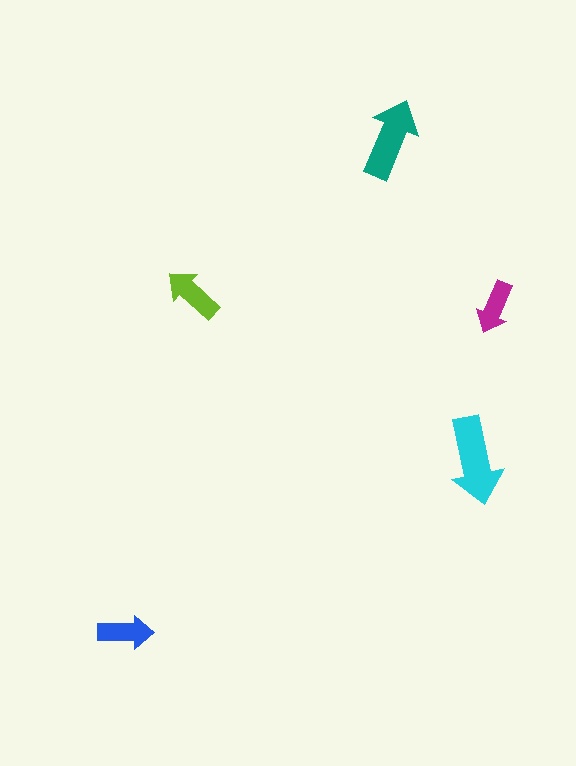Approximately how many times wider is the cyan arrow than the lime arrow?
About 1.5 times wider.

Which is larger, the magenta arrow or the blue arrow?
The blue one.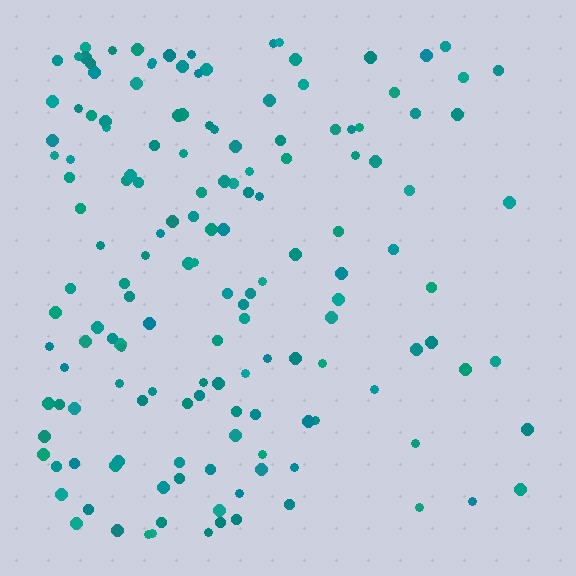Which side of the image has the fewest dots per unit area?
The right.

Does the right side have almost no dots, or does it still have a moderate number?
Still a moderate number, just noticeably fewer than the left.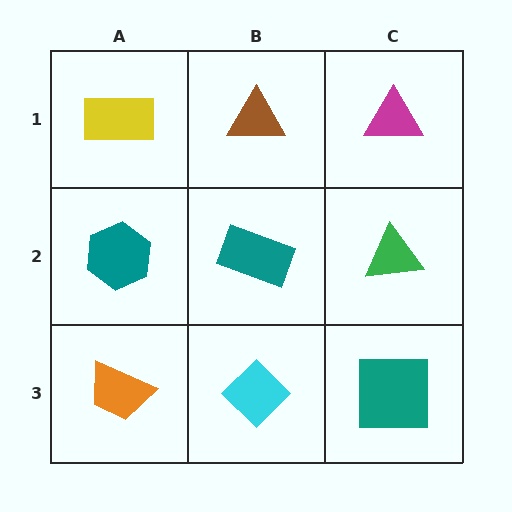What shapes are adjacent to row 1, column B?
A teal rectangle (row 2, column B), a yellow rectangle (row 1, column A), a magenta triangle (row 1, column C).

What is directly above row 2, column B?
A brown triangle.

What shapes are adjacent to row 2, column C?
A magenta triangle (row 1, column C), a teal square (row 3, column C), a teal rectangle (row 2, column B).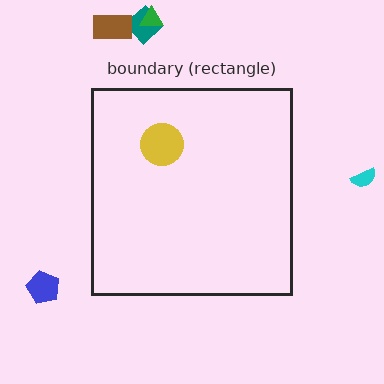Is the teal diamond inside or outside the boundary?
Outside.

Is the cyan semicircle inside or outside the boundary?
Outside.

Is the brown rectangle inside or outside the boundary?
Outside.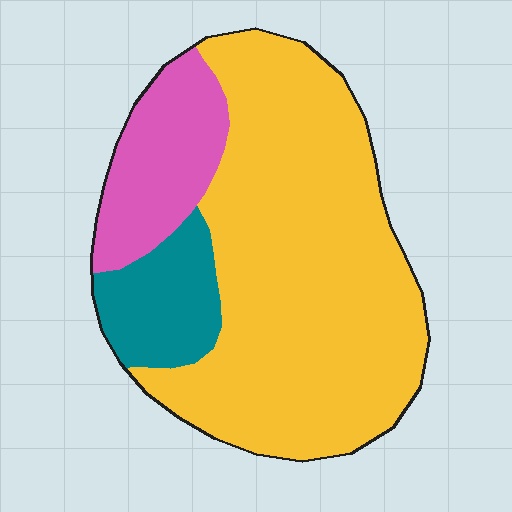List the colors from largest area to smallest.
From largest to smallest: yellow, pink, teal.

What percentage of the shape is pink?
Pink covers roughly 15% of the shape.